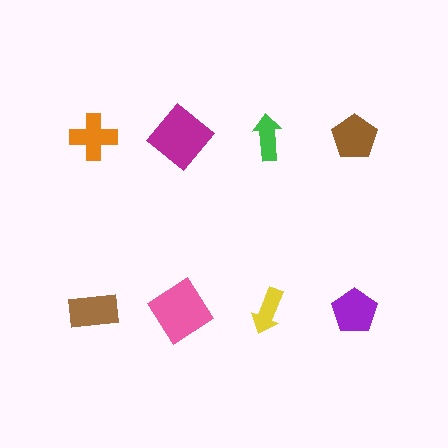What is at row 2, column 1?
A brown rectangle.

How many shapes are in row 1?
4 shapes.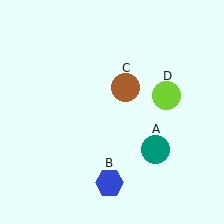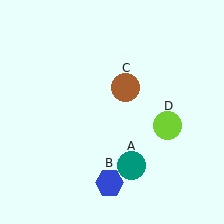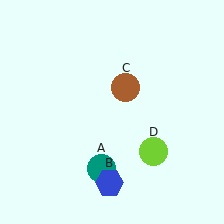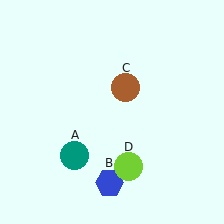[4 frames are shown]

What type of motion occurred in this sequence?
The teal circle (object A), lime circle (object D) rotated clockwise around the center of the scene.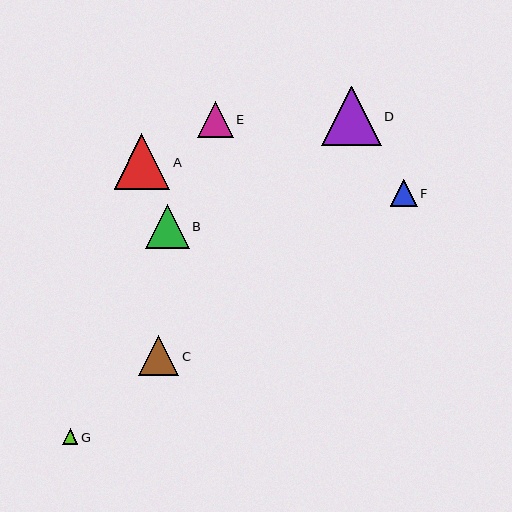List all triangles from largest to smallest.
From largest to smallest: D, A, B, C, E, F, G.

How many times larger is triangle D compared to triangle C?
Triangle D is approximately 1.5 times the size of triangle C.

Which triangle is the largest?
Triangle D is the largest with a size of approximately 60 pixels.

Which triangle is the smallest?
Triangle G is the smallest with a size of approximately 15 pixels.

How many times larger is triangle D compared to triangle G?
Triangle D is approximately 3.8 times the size of triangle G.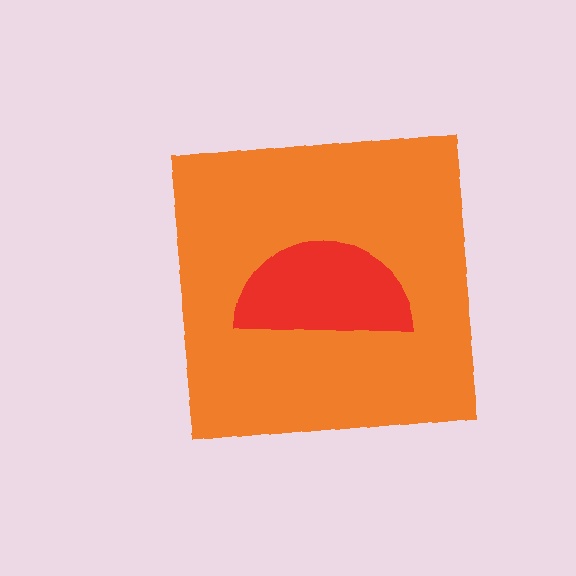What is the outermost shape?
The orange square.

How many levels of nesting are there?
2.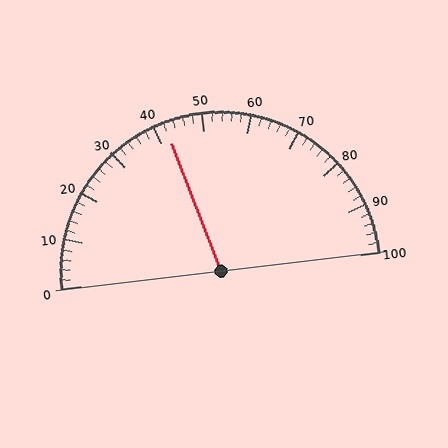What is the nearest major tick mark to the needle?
The nearest major tick mark is 40.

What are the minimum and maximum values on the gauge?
The gauge ranges from 0 to 100.